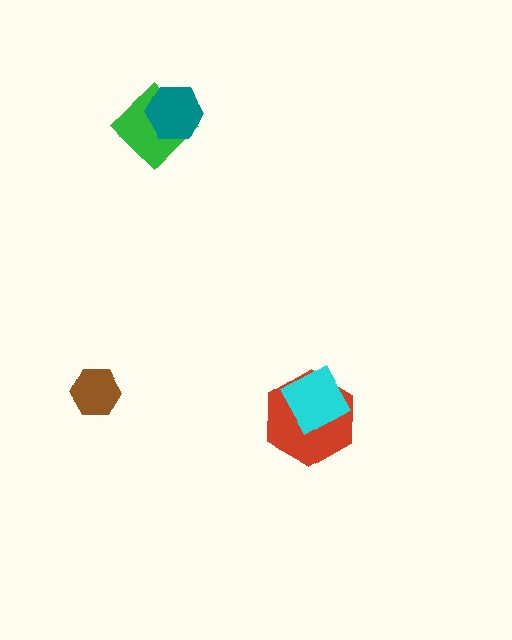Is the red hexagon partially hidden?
Yes, it is partially covered by another shape.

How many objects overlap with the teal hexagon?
1 object overlaps with the teal hexagon.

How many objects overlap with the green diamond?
1 object overlaps with the green diamond.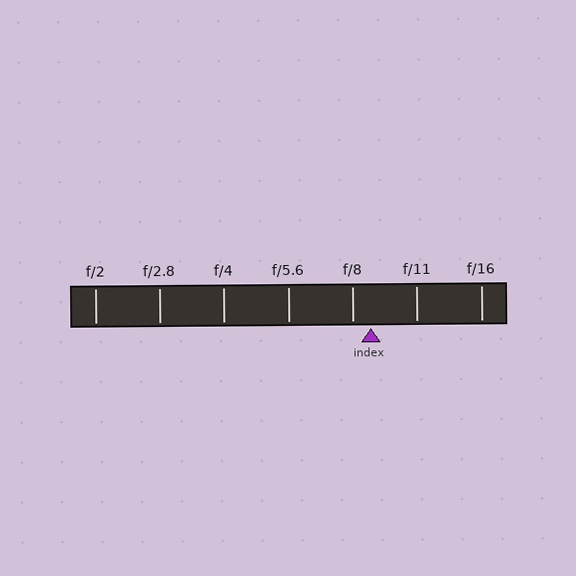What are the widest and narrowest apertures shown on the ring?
The widest aperture shown is f/2 and the narrowest is f/16.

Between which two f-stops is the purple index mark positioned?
The index mark is between f/8 and f/11.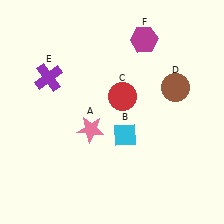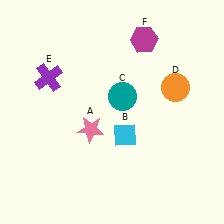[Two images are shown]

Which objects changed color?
C changed from red to teal. D changed from brown to orange.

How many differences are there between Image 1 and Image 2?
There are 2 differences between the two images.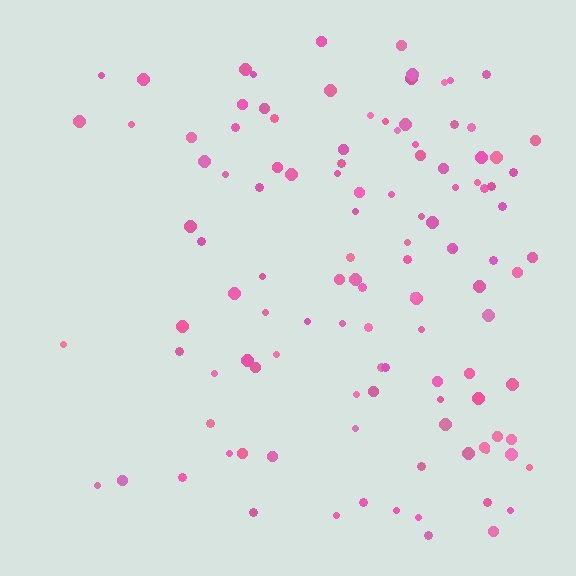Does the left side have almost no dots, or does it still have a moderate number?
Still a moderate number, just noticeably fewer than the right.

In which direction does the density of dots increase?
From left to right, with the right side densest.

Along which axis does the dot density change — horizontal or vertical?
Horizontal.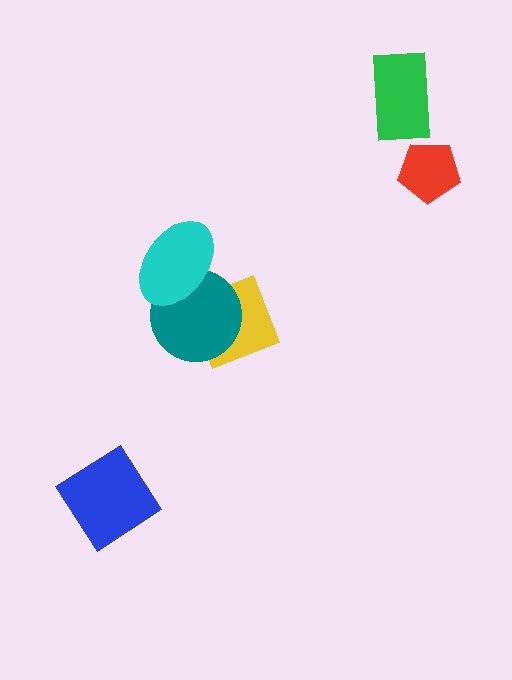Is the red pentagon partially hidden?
No, no other shape covers it.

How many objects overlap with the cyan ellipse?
1 object overlaps with the cyan ellipse.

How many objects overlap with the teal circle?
2 objects overlap with the teal circle.